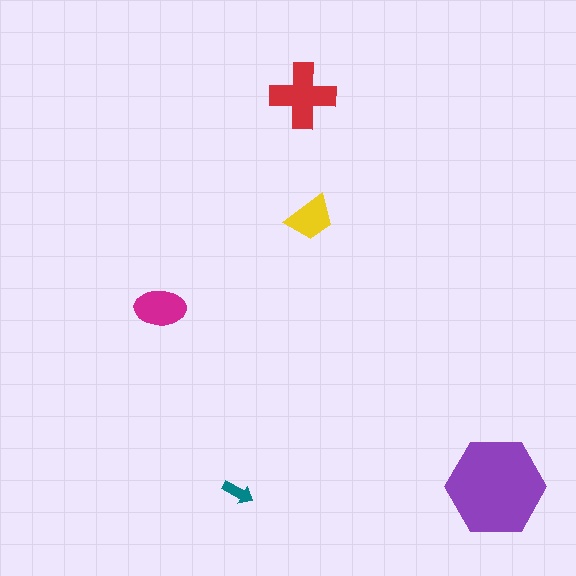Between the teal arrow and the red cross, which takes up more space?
The red cross.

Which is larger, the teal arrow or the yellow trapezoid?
The yellow trapezoid.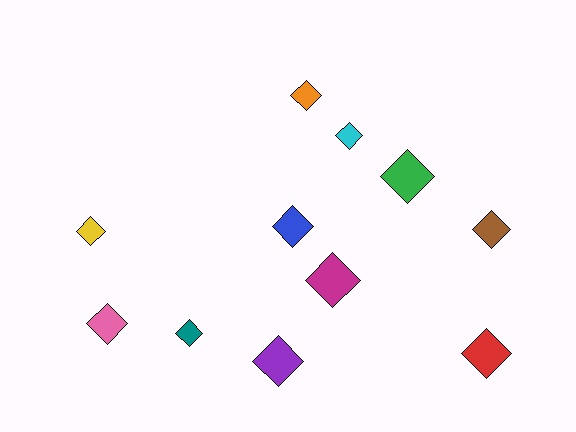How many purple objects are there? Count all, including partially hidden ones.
There is 1 purple object.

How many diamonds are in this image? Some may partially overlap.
There are 11 diamonds.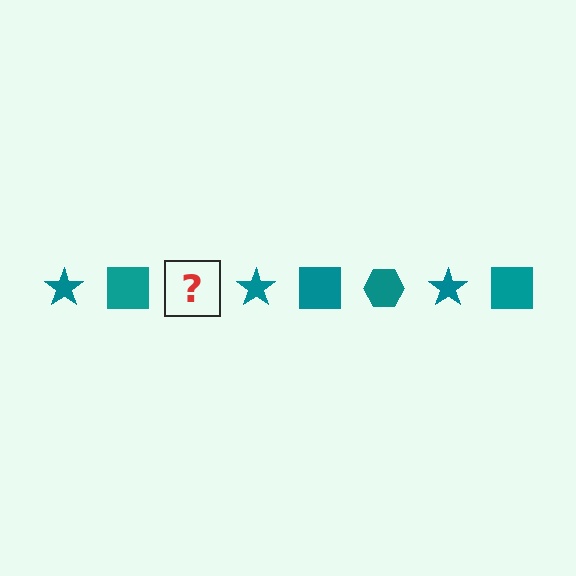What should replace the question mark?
The question mark should be replaced with a teal hexagon.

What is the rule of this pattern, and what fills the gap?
The rule is that the pattern cycles through star, square, hexagon shapes in teal. The gap should be filled with a teal hexagon.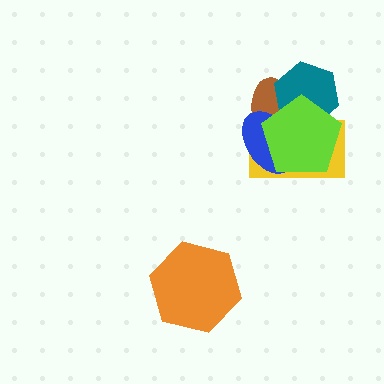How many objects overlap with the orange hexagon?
0 objects overlap with the orange hexagon.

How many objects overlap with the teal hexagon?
4 objects overlap with the teal hexagon.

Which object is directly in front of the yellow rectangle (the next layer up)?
The blue ellipse is directly in front of the yellow rectangle.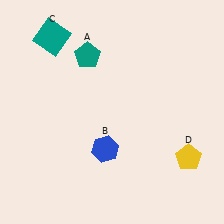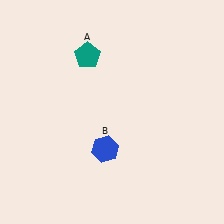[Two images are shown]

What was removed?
The teal square (C), the yellow pentagon (D) were removed in Image 2.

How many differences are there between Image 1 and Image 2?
There are 2 differences between the two images.